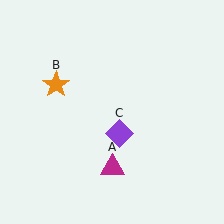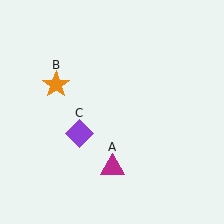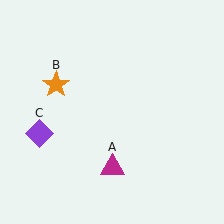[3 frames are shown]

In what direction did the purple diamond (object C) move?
The purple diamond (object C) moved left.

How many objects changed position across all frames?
1 object changed position: purple diamond (object C).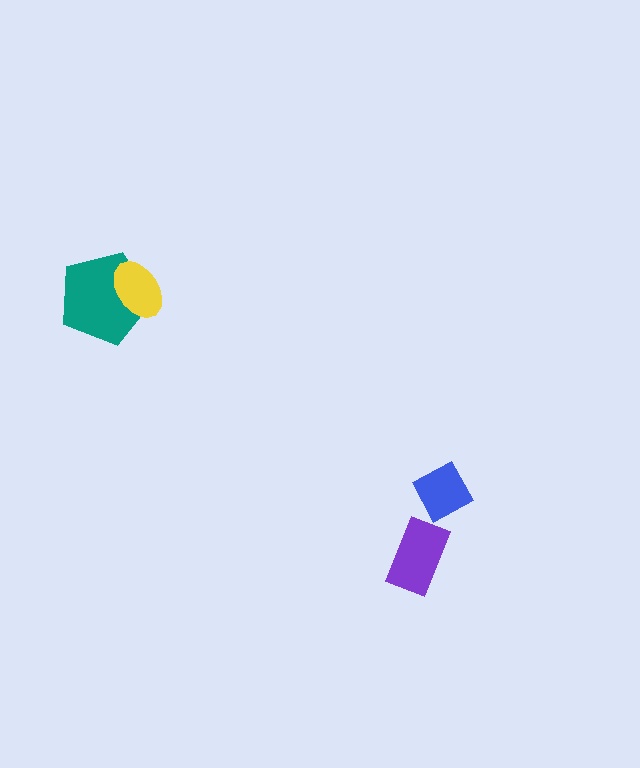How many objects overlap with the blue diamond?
0 objects overlap with the blue diamond.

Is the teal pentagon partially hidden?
Yes, it is partially covered by another shape.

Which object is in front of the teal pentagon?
The yellow ellipse is in front of the teal pentagon.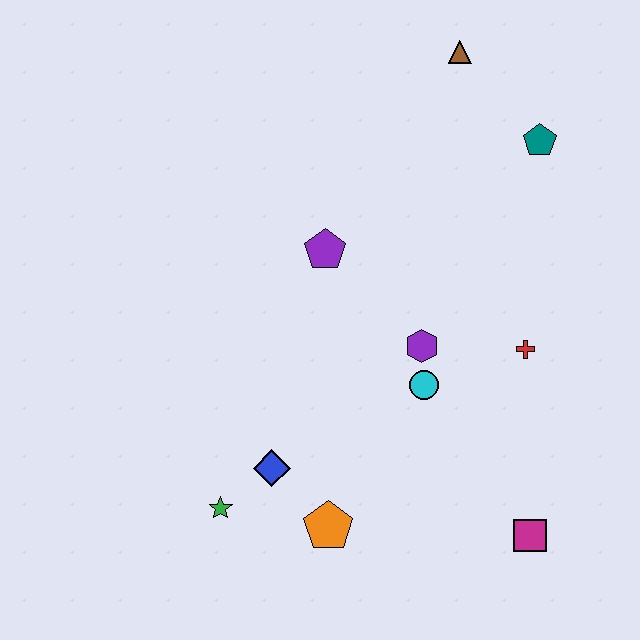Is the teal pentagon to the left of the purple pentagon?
No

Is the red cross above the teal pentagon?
No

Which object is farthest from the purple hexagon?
The brown triangle is farthest from the purple hexagon.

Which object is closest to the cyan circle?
The purple hexagon is closest to the cyan circle.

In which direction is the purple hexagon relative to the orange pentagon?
The purple hexagon is above the orange pentagon.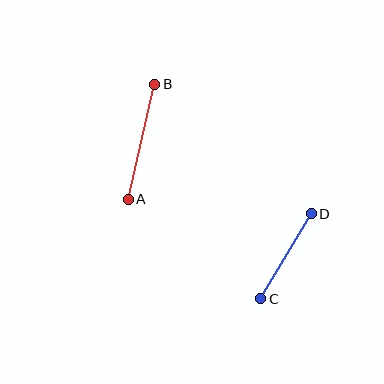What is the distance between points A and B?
The distance is approximately 118 pixels.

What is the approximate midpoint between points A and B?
The midpoint is at approximately (142, 142) pixels.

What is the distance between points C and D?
The distance is approximately 99 pixels.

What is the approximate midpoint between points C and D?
The midpoint is at approximately (286, 256) pixels.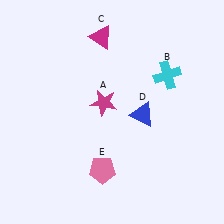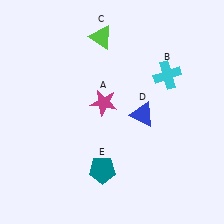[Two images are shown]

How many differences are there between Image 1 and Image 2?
There are 2 differences between the two images.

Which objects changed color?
C changed from magenta to lime. E changed from pink to teal.